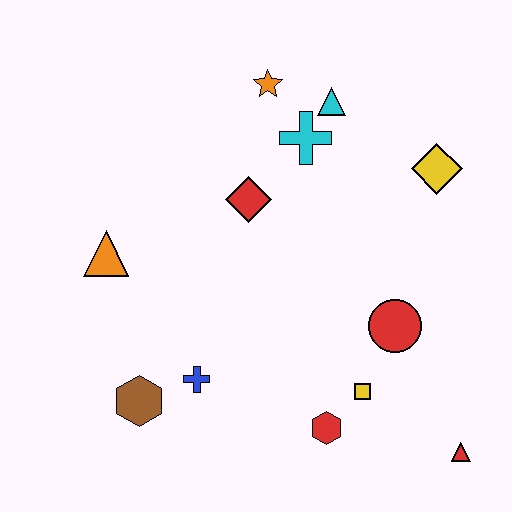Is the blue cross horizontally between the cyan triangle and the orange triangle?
Yes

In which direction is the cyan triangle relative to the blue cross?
The cyan triangle is above the blue cross.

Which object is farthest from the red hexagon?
The orange star is farthest from the red hexagon.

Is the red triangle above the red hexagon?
No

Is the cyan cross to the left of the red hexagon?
Yes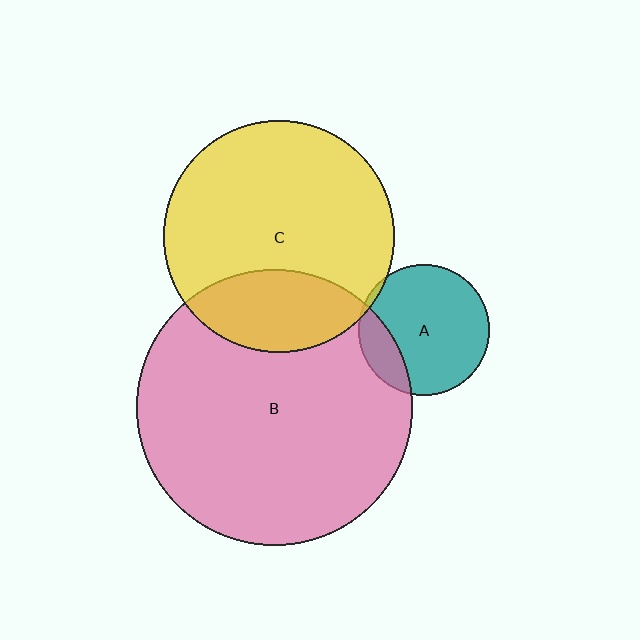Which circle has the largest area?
Circle B (pink).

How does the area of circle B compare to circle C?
Approximately 1.4 times.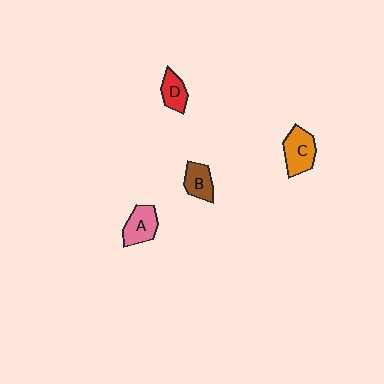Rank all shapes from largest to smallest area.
From largest to smallest: C (orange), A (pink), B (brown), D (red).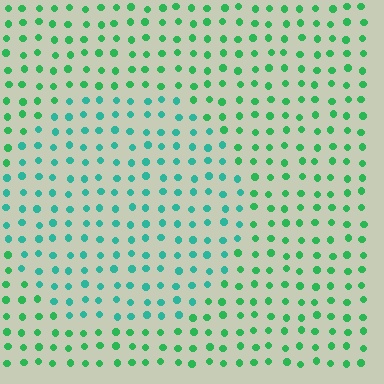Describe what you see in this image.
The image is filled with small green elements in a uniform arrangement. A circle-shaped region is visible where the elements are tinted to a slightly different hue, forming a subtle color boundary.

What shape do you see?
I see a circle.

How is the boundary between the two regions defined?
The boundary is defined purely by a slight shift in hue (about 31 degrees). Spacing, size, and orientation are identical on both sides.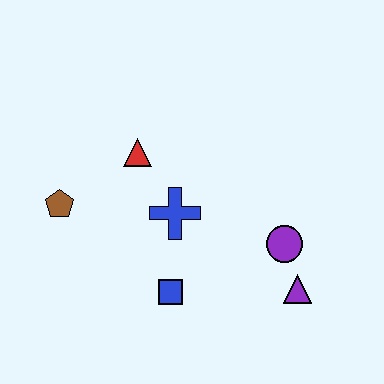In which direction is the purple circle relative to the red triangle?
The purple circle is to the right of the red triangle.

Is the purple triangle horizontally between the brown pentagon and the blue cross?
No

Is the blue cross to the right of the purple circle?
No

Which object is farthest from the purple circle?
The brown pentagon is farthest from the purple circle.